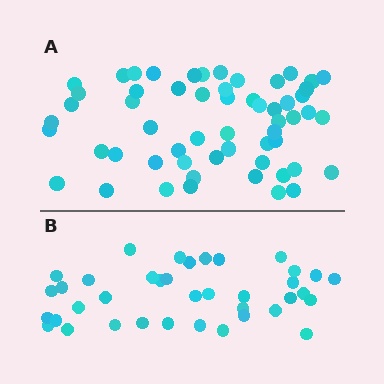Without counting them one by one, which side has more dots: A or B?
Region A (the top region) has more dots.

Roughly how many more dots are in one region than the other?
Region A has approximately 20 more dots than region B.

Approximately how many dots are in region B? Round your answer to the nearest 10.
About 40 dots. (The exact count is 38, which rounds to 40.)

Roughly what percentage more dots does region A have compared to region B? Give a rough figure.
About 50% more.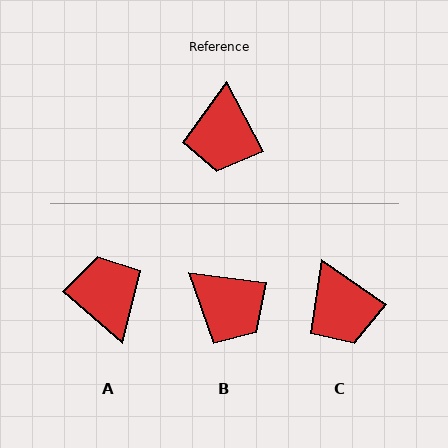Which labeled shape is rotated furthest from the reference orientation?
A, about 158 degrees away.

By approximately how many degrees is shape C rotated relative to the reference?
Approximately 28 degrees counter-clockwise.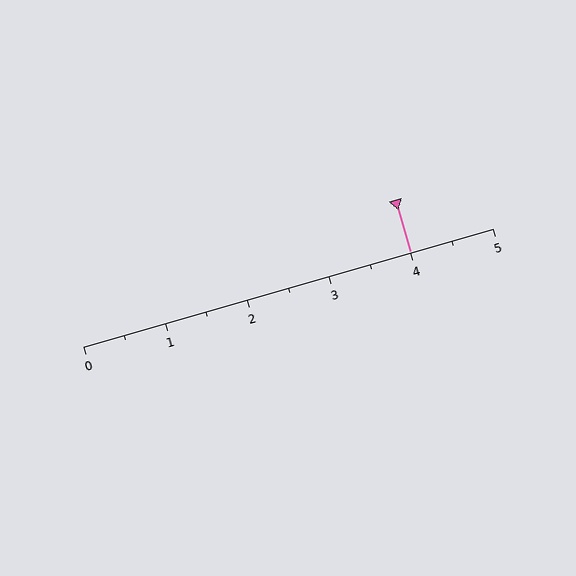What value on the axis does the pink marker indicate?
The marker indicates approximately 4.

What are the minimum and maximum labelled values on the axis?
The axis runs from 0 to 5.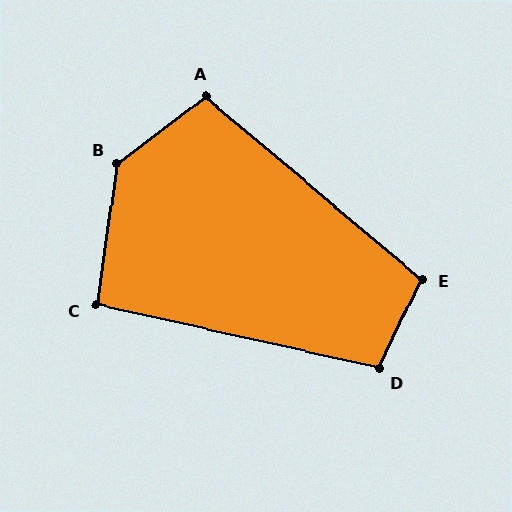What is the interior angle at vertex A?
Approximately 103 degrees (obtuse).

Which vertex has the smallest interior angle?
C, at approximately 95 degrees.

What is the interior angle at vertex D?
Approximately 103 degrees (obtuse).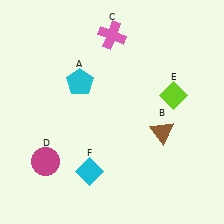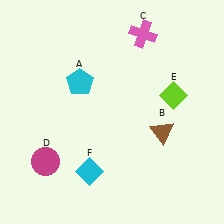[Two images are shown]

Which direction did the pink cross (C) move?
The pink cross (C) moved right.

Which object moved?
The pink cross (C) moved right.